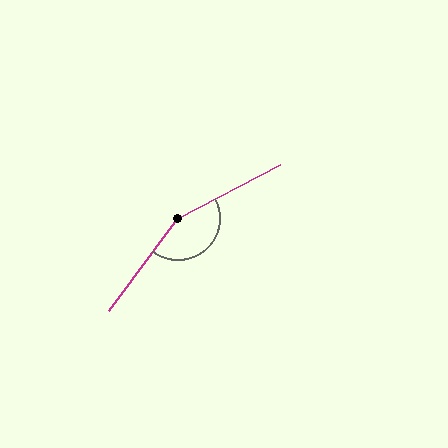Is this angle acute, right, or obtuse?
It is obtuse.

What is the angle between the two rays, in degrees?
Approximately 155 degrees.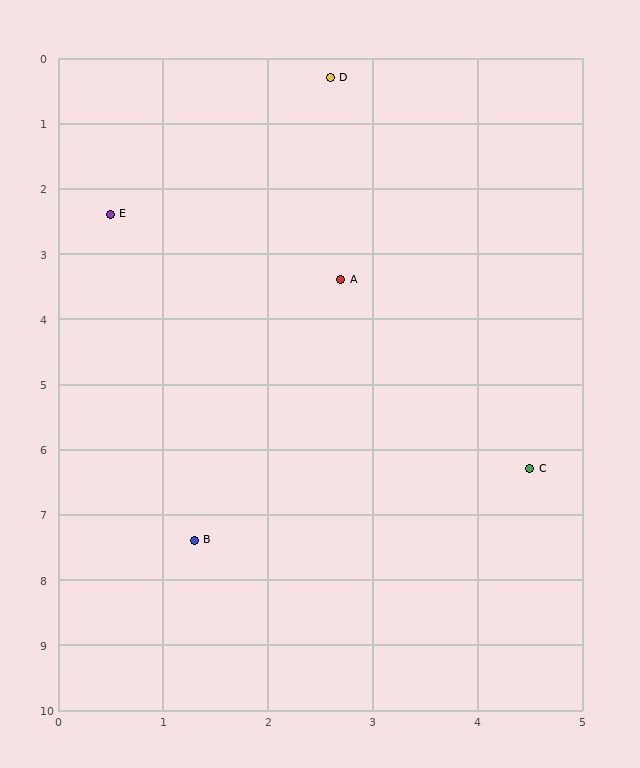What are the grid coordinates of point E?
Point E is at approximately (0.5, 2.4).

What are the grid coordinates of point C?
Point C is at approximately (4.5, 6.3).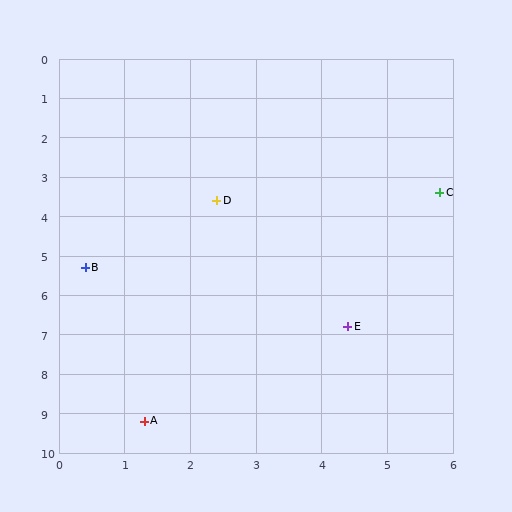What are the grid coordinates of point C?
Point C is at approximately (5.8, 3.4).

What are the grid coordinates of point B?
Point B is at approximately (0.4, 5.3).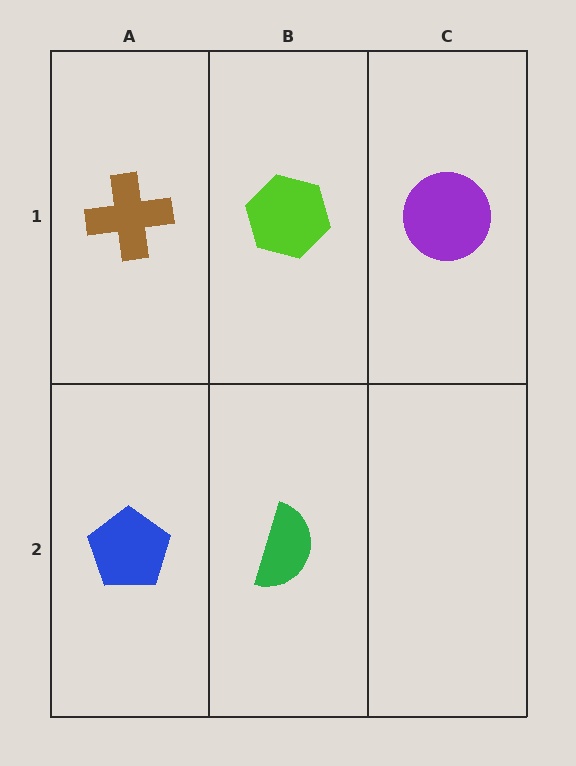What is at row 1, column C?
A purple circle.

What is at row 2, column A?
A blue pentagon.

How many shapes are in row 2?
2 shapes.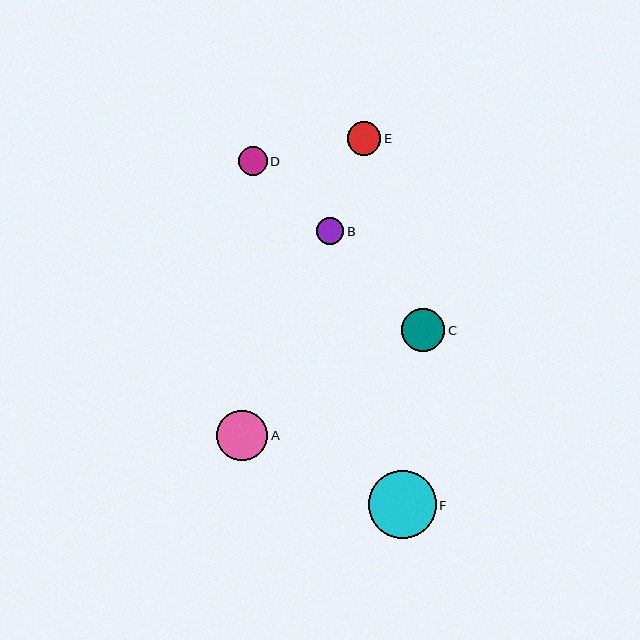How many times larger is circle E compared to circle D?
Circle E is approximately 1.1 times the size of circle D.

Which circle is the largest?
Circle F is the largest with a size of approximately 68 pixels.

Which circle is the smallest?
Circle B is the smallest with a size of approximately 28 pixels.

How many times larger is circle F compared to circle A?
Circle F is approximately 1.3 times the size of circle A.